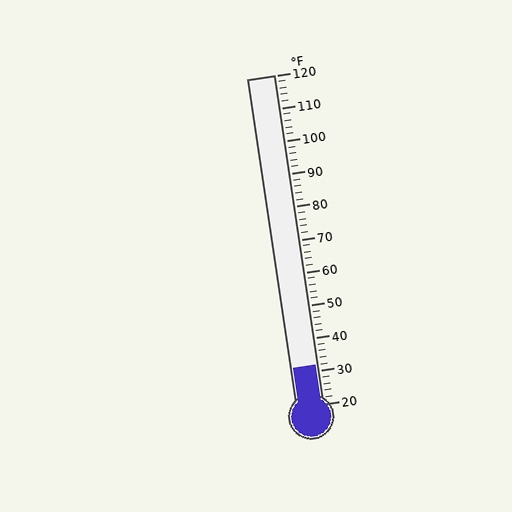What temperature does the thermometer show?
The thermometer shows approximately 32°F.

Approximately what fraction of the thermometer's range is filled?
The thermometer is filled to approximately 10% of its range.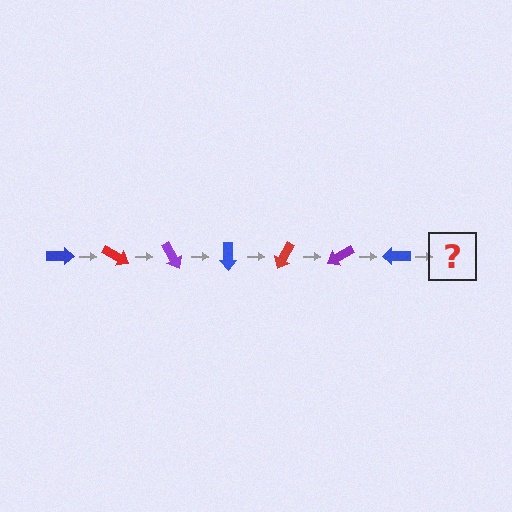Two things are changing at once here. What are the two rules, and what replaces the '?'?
The two rules are that it rotates 30 degrees each step and the color cycles through blue, red, and purple. The '?' should be a red arrow, rotated 210 degrees from the start.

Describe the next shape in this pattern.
It should be a red arrow, rotated 210 degrees from the start.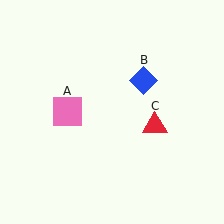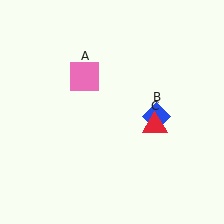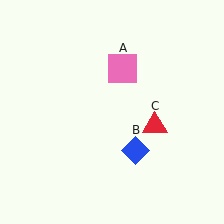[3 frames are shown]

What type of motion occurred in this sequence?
The pink square (object A), blue diamond (object B) rotated clockwise around the center of the scene.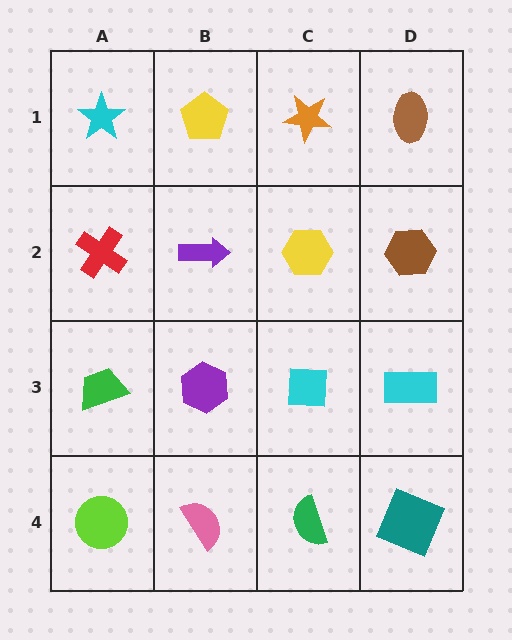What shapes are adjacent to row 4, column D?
A cyan rectangle (row 3, column D), a green semicircle (row 4, column C).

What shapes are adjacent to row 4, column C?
A cyan square (row 3, column C), a pink semicircle (row 4, column B), a teal square (row 4, column D).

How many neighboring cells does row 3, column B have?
4.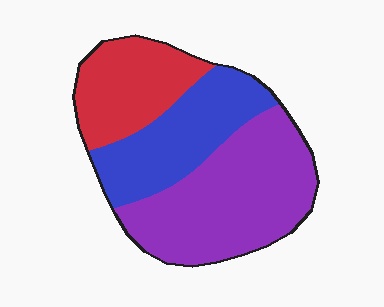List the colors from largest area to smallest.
From largest to smallest: purple, blue, red.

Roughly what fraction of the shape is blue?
Blue covers about 30% of the shape.